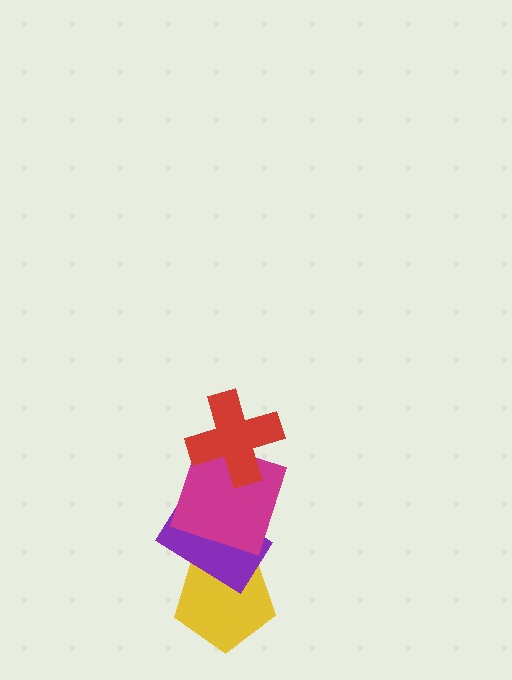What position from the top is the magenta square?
The magenta square is 2nd from the top.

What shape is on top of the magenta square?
The red cross is on top of the magenta square.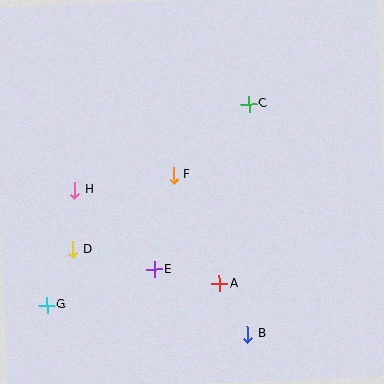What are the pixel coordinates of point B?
Point B is at (248, 334).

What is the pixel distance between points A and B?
The distance between A and B is 58 pixels.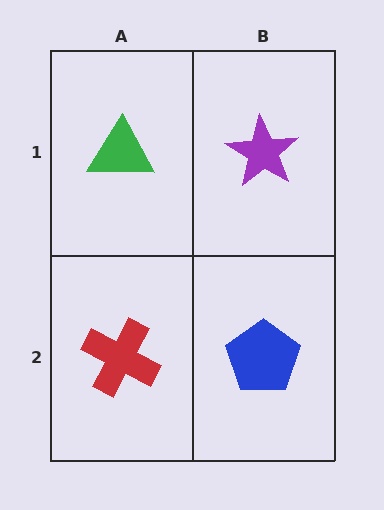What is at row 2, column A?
A red cross.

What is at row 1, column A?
A green triangle.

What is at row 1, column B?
A purple star.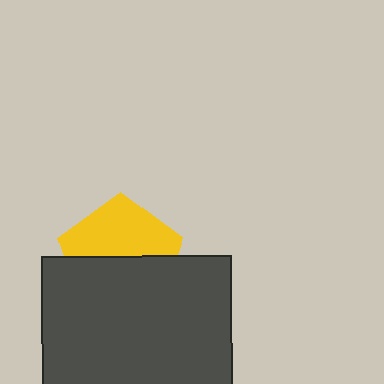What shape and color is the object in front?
The object in front is a dark gray rectangle.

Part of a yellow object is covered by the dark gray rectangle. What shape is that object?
It is a pentagon.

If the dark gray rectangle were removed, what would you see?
You would see the complete yellow pentagon.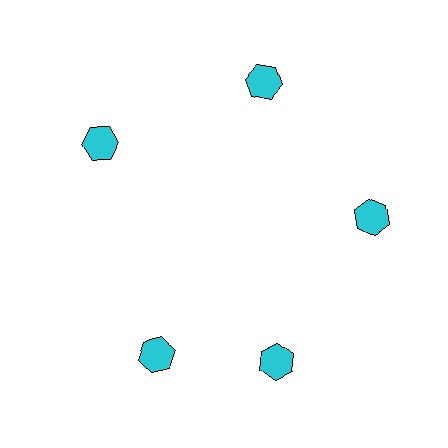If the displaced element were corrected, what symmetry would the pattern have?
It would have 5-fold rotational symmetry — the pattern would map onto itself every 72 degrees.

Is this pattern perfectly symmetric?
No. The 5 cyan hexagons are arranged in a ring, but one element near the 8 o'clock position is rotated out of alignment along the ring, breaking the 5-fold rotational symmetry.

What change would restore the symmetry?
The symmetry would be restored by rotating it back into even spacing with its neighbors so that all 5 hexagons sit at equal angles and equal distance from the center.